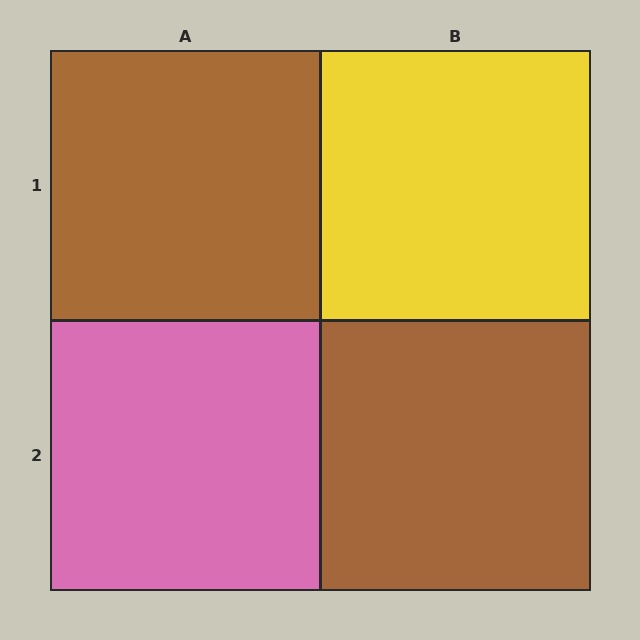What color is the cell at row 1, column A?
Brown.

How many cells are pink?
1 cell is pink.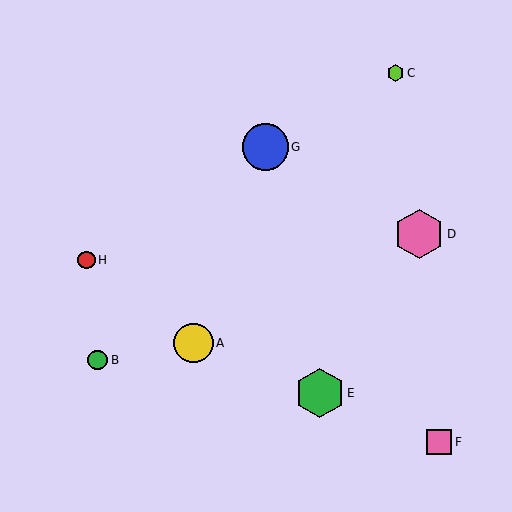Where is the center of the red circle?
The center of the red circle is at (86, 260).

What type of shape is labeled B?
Shape B is a green circle.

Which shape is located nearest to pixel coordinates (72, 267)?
The red circle (labeled H) at (86, 260) is nearest to that location.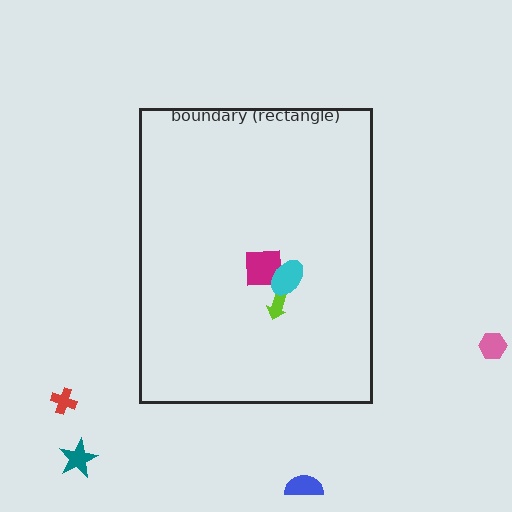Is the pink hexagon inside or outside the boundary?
Outside.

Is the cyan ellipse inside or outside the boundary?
Inside.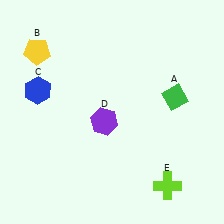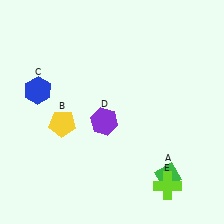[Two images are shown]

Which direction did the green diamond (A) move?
The green diamond (A) moved down.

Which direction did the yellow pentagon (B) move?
The yellow pentagon (B) moved down.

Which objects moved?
The objects that moved are: the green diamond (A), the yellow pentagon (B).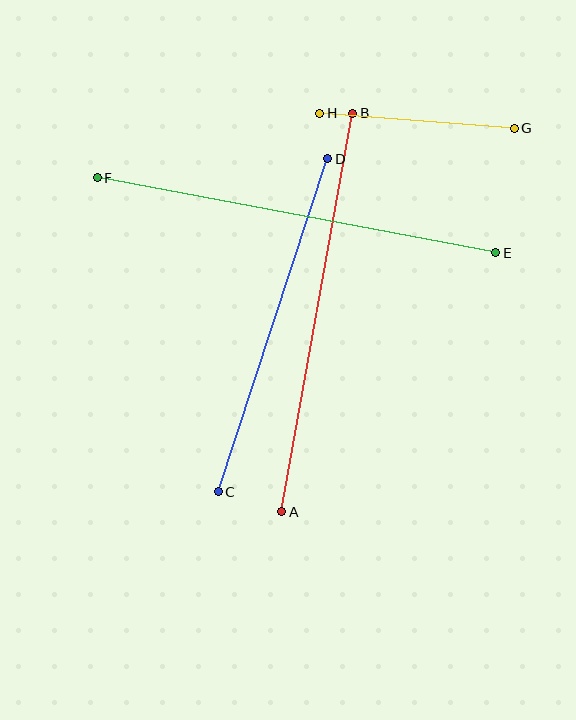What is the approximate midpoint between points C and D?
The midpoint is at approximately (273, 325) pixels.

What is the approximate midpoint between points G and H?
The midpoint is at approximately (417, 121) pixels.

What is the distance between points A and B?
The distance is approximately 405 pixels.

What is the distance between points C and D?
The distance is approximately 350 pixels.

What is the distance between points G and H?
The distance is approximately 195 pixels.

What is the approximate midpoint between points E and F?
The midpoint is at approximately (296, 215) pixels.